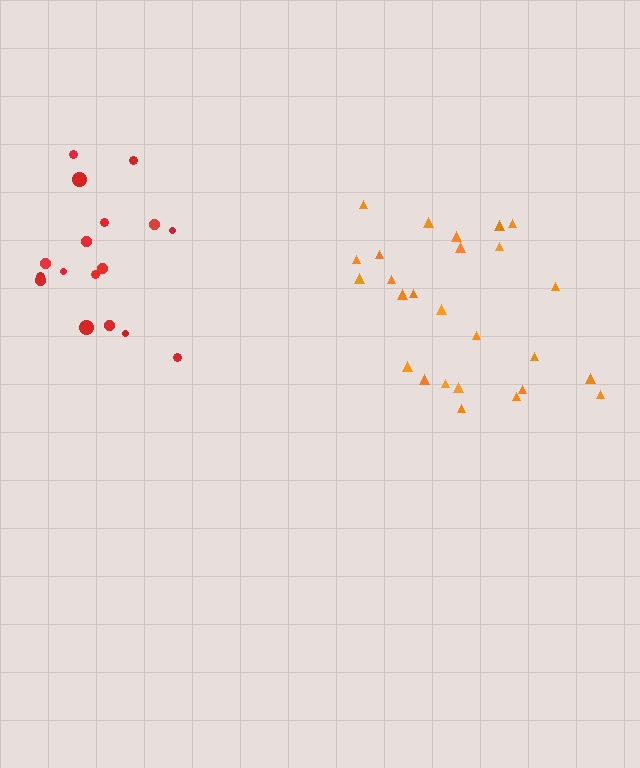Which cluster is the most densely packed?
Orange.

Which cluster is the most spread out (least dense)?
Red.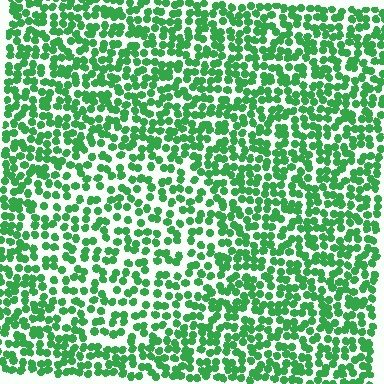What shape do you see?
I see a circle.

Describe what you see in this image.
The image contains small green elements arranged at two different densities. A circle-shaped region is visible where the elements are less densely packed than the surrounding area.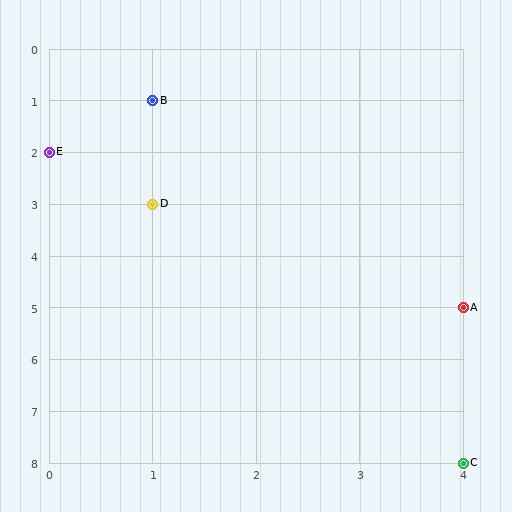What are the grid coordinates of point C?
Point C is at grid coordinates (4, 8).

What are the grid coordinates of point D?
Point D is at grid coordinates (1, 3).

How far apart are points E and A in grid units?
Points E and A are 4 columns and 3 rows apart (about 5.0 grid units diagonally).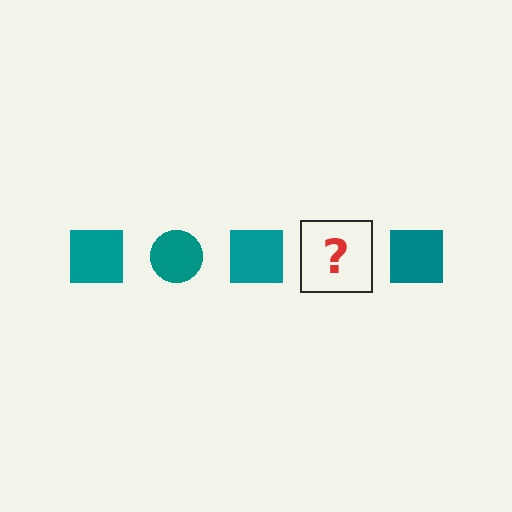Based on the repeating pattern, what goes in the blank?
The blank should be a teal circle.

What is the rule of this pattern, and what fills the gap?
The rule is that the pattern cycles through square, circle shapes in teal. The gap should be filled with a teal circle.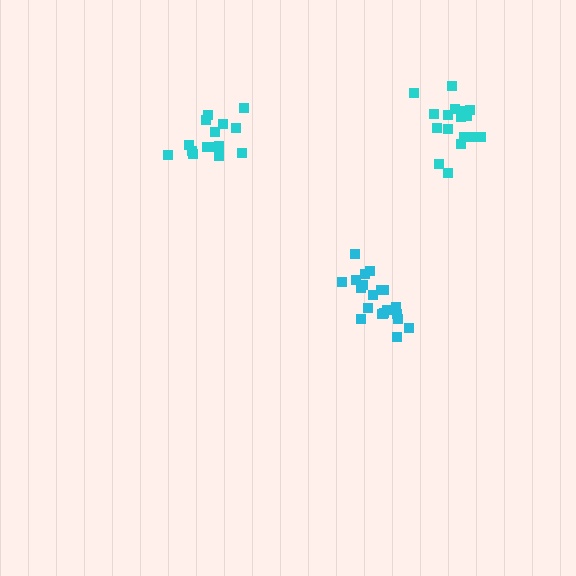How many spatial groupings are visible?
There are 3 spatial groupings.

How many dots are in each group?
Group 1: 21 dots, Group 2: 15 dots, Group 3: 17 dots (53 total).